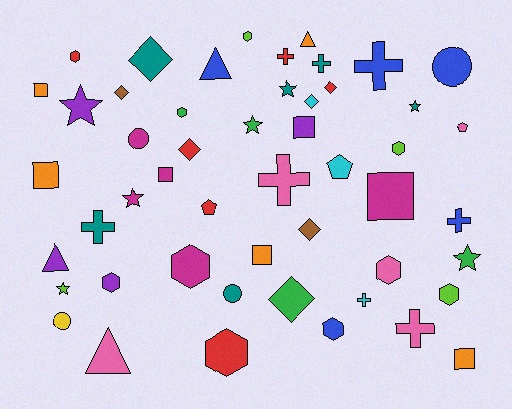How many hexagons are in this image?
There are 10 hexagons.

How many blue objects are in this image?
There are 5 blue objects.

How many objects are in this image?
There are 50 objects.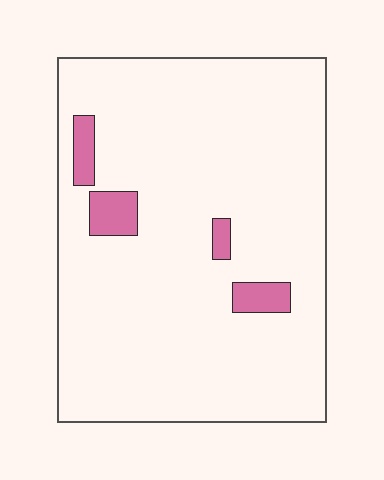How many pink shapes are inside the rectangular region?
4.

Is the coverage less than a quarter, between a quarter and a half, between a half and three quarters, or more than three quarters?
Less than a quarter.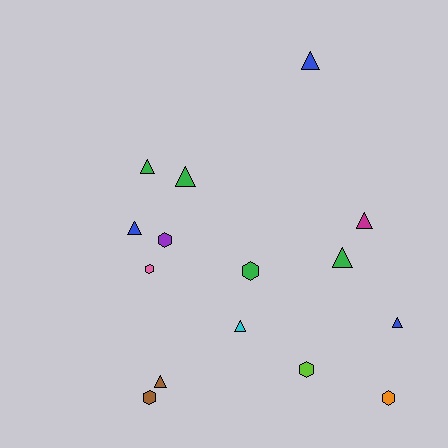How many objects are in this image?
There are 15 objects.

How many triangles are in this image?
There are 9 triangles.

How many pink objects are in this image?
There is 1 pink object.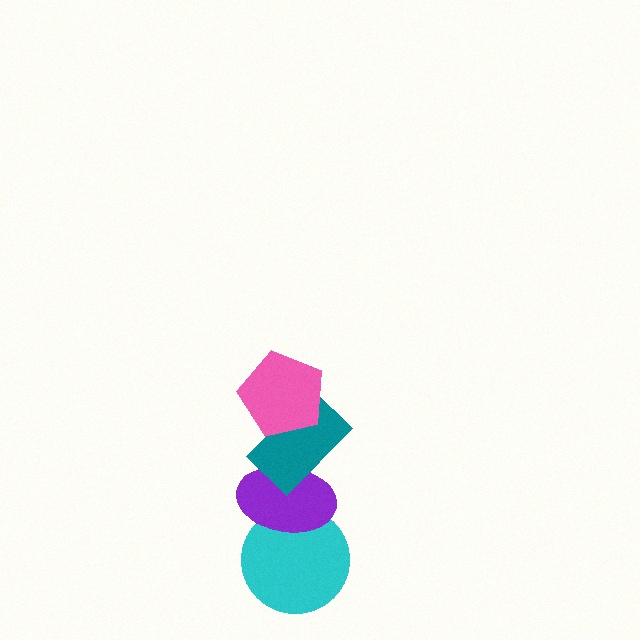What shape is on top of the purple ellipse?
The teal rectangle is on top of the purple ellipse.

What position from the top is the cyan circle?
The cyan circle is 4th from the top.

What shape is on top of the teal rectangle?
The pink pentagon is on top of the teal rectangle.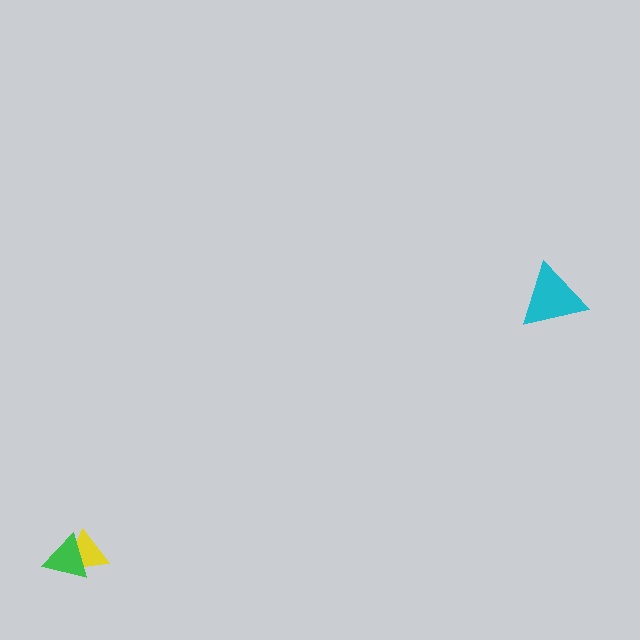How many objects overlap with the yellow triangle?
1 object overlaps with the yellow triangle.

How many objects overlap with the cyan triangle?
0 objects overlap with the cyan triangle.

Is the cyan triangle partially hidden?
No, no other shape covers it.